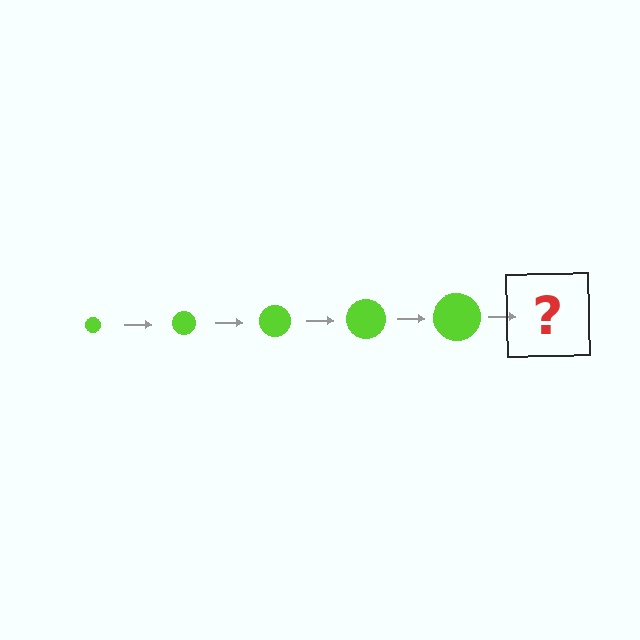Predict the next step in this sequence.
The next step is a lime circle, larger than the previous one.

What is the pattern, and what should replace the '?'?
The pattern is that the circle gets progressively larger each step. The '?' should be a lime circle, larger than the previous one.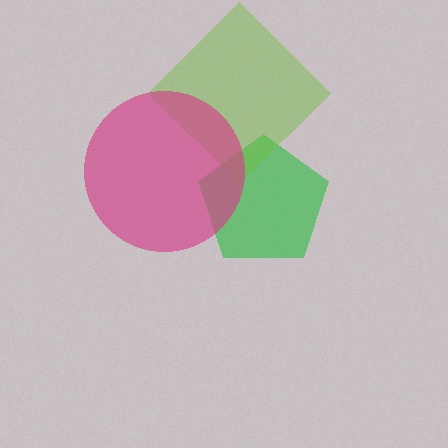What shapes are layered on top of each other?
The layered shapes are: a green pentagon, a lime diamond, a magenta circle.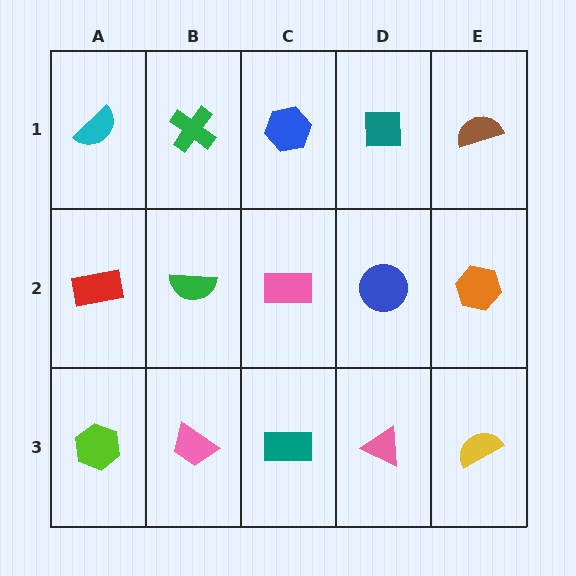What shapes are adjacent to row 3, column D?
A blue circle (row 2, column D), a teal rectangle (row 3, column C), a yellow semicircle (row 3, column E).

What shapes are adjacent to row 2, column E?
A brown semicircle (row 1, column E), a yellow semicircle (row 3, column E), a blue circle (row 2, column D).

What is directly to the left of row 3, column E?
A pink triangle.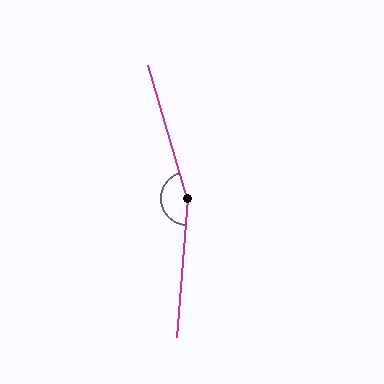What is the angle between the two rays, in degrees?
Approximately 159 degrees.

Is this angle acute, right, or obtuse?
It is obtuse.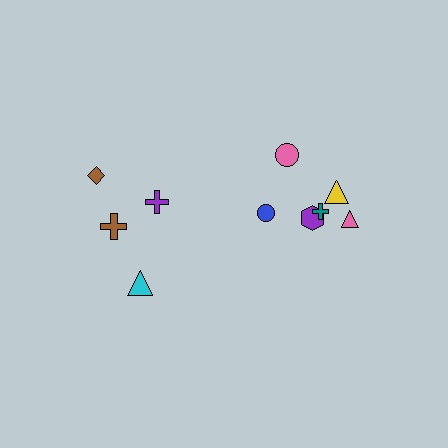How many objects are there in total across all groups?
There are 10 objects.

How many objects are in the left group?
There are 4 objects.